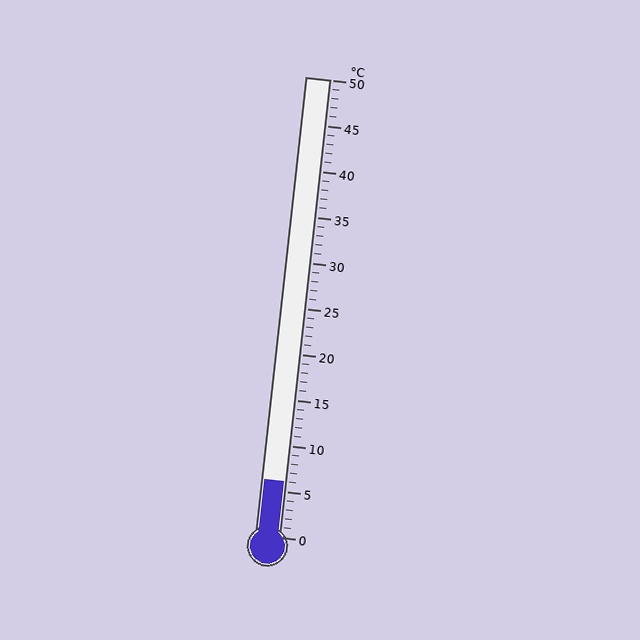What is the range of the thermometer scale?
The thermometer scale ranges from 0°C to 50°C.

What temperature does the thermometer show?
The thermometer shows approximately 6°C.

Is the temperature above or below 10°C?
The temperature is below 10°C.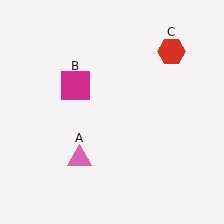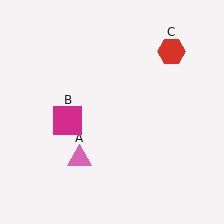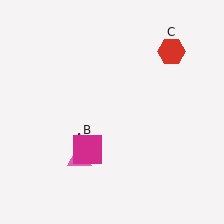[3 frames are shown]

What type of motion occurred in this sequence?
The magenta square (object B) rotated counterclockwise around the center of the scene.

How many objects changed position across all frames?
1 object changed position: magenta square (object B).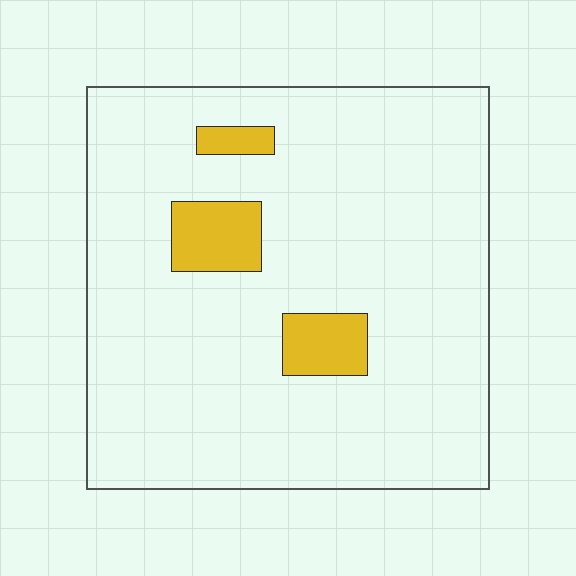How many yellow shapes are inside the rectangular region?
3.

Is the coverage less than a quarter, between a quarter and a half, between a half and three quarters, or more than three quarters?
Less than a quarter.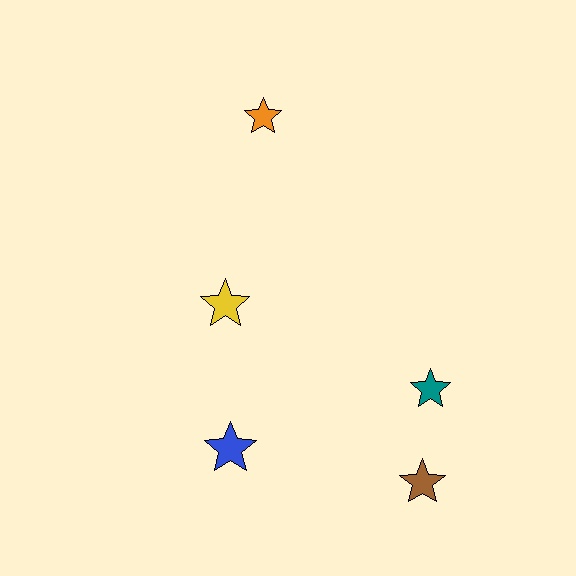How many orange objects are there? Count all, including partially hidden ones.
There is 1 orange object.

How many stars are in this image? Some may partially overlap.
There are 5 stars.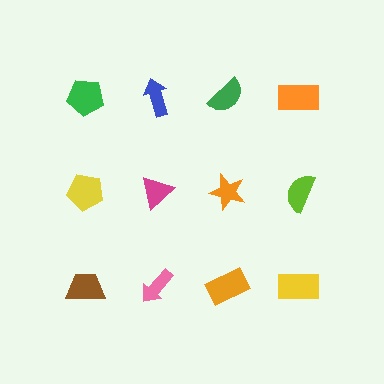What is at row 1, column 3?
A green semicircle.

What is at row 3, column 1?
A brown trapezoid.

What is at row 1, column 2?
A blue arrow.